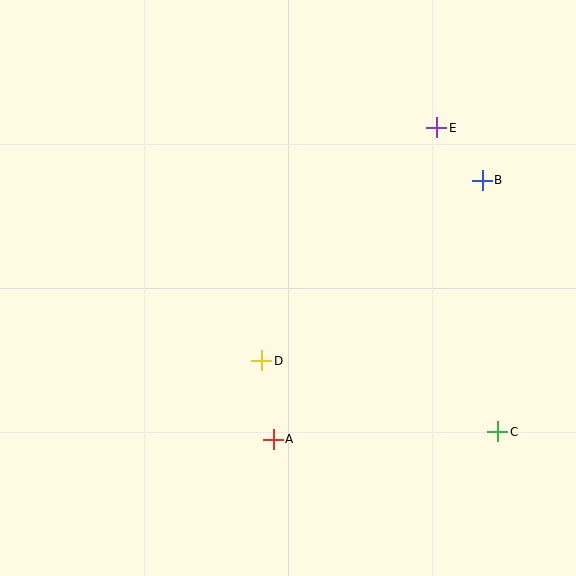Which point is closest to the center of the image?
Point D at (262, 361) is closest to the center.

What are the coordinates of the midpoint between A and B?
The midpoint between A and B is at (378, 310).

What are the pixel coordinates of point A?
Point A is at (273, 439).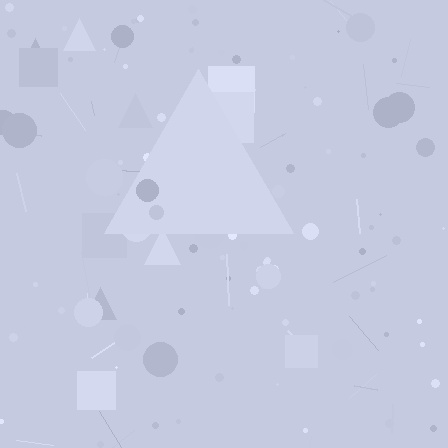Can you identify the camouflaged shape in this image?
The camouflaged shape is a triangle.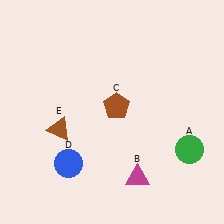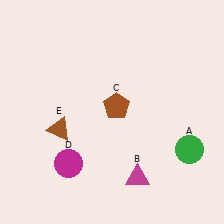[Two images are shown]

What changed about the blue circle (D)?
In Image 1, D is blue. In Image 2, it changed to magenta.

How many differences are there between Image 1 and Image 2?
There is 1 difference between the two images.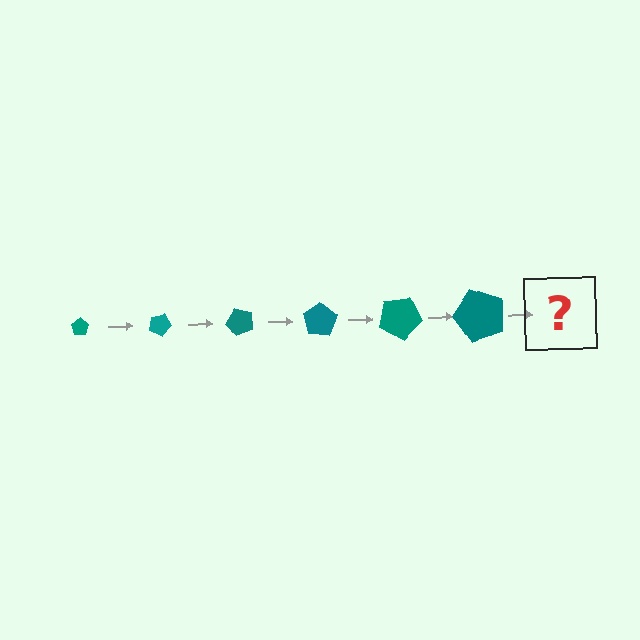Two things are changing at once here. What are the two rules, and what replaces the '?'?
The two rules are that the pentagon grows larger each step and it rotates 25 degrees each step. The '?' should be a pentagon, larger than the previous one and rotated 150 degrees from the start.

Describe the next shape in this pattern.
It should be a pentagon, larger than the previous one and rotated 150 degrees from the start.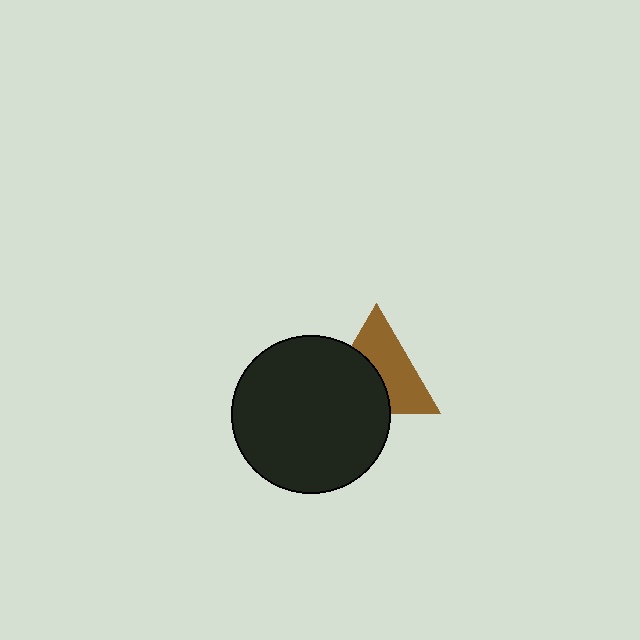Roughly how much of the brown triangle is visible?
About half of it is visible (roughly 55%).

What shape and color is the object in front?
The object in front is a black circle.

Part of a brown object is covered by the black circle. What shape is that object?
It is a triangle.